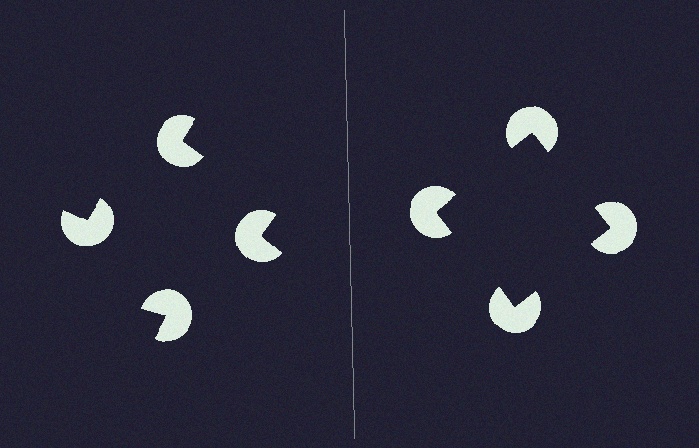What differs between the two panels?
The pac-man discs are positioned identically on both sides; only the wedge orientations differ. On the right they align to a square; on the left they are misaligned.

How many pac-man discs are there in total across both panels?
8 — 4 on each side.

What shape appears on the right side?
An illusory square.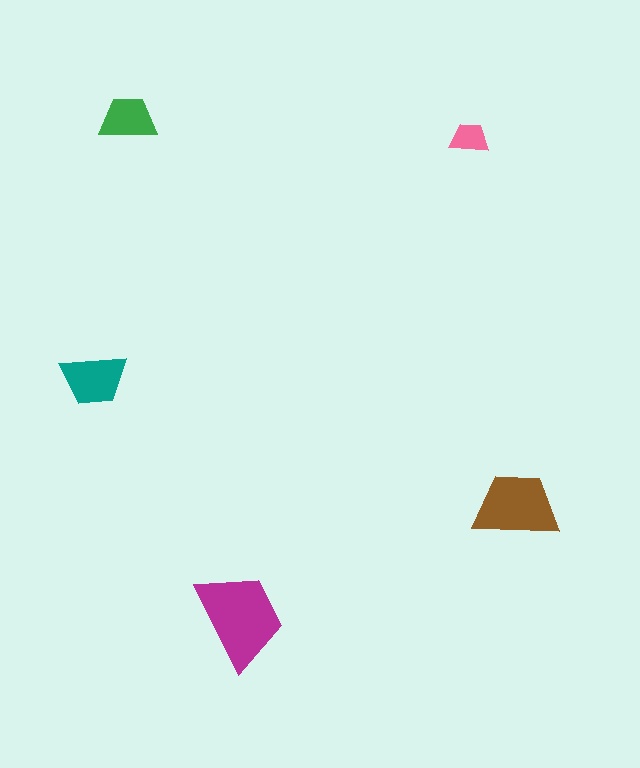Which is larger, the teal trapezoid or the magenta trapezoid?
The magenta one.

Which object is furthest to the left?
The teal trapezoid is leftmost.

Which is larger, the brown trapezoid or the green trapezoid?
The brown one.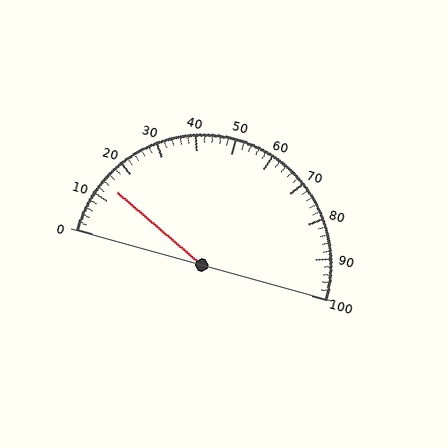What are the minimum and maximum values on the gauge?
The gauge ranges from 0 to 100.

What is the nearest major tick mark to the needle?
The nearest major tick mark is 10.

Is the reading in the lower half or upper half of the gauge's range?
The reading is in the lower half of the range (0 to 100).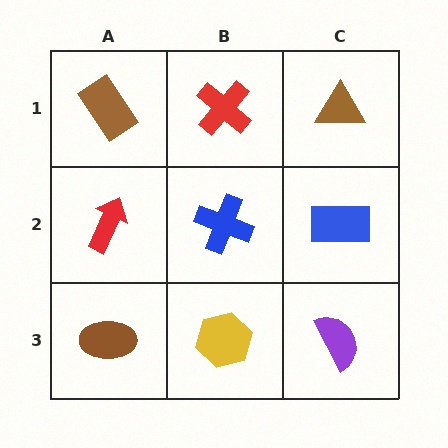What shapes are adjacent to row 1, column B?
A blue cross (row 2, column B), a brown rectangle (row 1, column A), a brown triangle (row 1, column C).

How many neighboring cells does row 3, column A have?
2.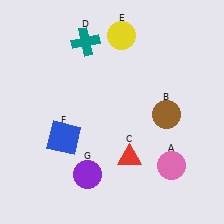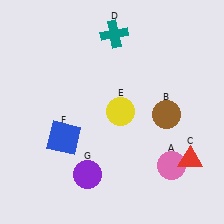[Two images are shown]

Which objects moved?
The objects that moved are: the red triangle (C), the teal cross (D), the yellow circle (E).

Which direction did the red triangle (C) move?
The red triangle (C) moved right.